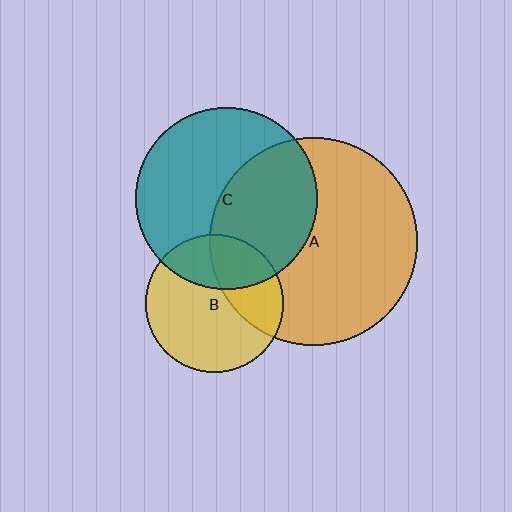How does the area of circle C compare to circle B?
Approximately 1.7 times.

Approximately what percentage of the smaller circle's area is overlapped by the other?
Approximately 45%.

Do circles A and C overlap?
Yes.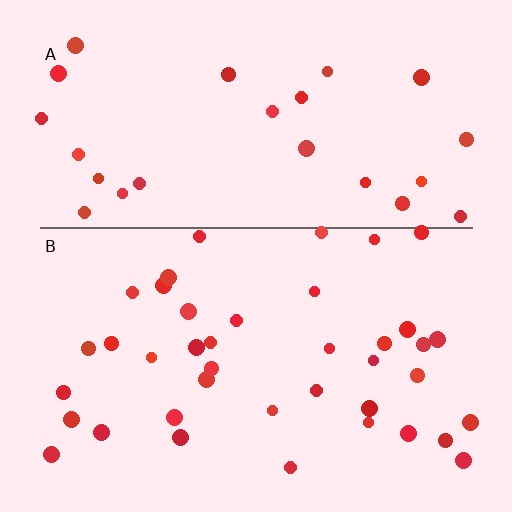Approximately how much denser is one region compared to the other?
Approximately 1.6× — region B over region A.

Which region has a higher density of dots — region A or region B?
B (the bottom).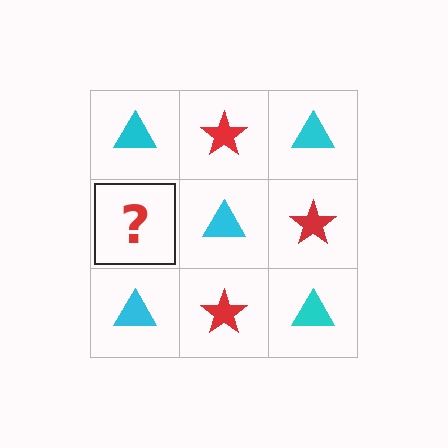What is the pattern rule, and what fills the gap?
The rule is that it alternates cyan triangle and red star in a checkerboard pattern. The gap should be filled with a red star.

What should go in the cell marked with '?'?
The missing cell should contain a red star.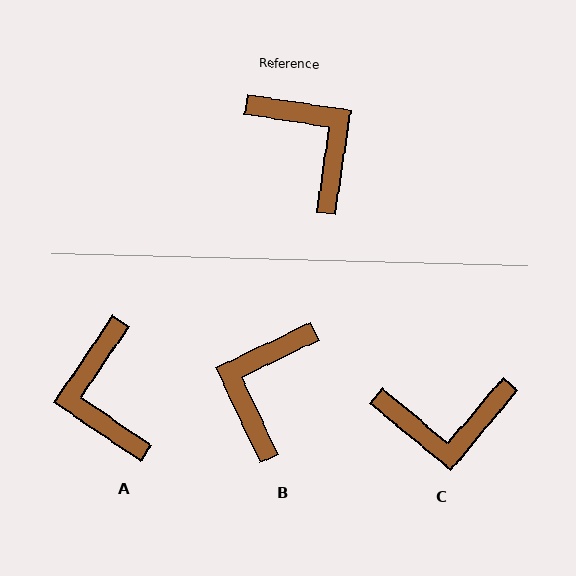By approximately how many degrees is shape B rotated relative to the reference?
Approximately 124 degrees counter-clockwise.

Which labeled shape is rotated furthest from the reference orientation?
A, about 154 degrees away.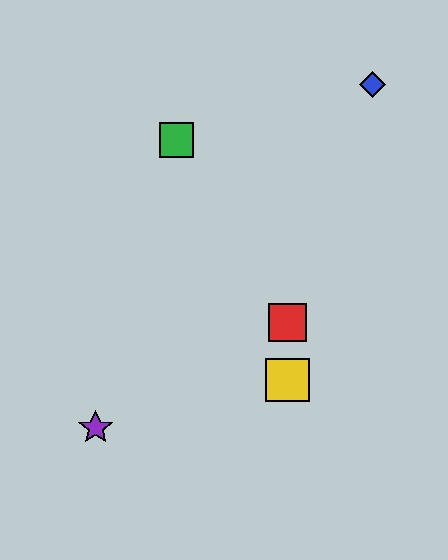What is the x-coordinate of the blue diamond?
The blue diamond is at x≈373.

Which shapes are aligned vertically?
The red square, the yellow square are aligned vertically.